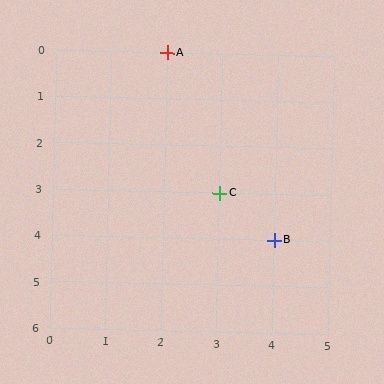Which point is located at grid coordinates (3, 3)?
Point C is at (3, 3).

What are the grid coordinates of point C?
Point C is at grid coordinates (3, 3).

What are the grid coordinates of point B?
Point B is at grid coordinates (4, 4).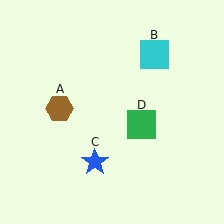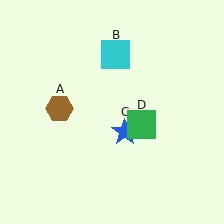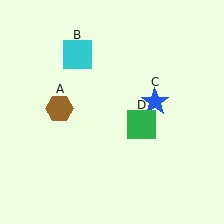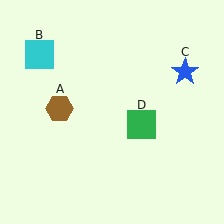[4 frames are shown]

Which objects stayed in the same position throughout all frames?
Brown hexagon (object A) and green square (object D) remained stationary.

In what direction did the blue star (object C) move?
The blue star (object C) moved up and to the right.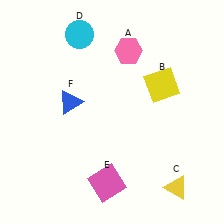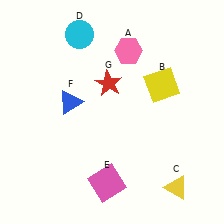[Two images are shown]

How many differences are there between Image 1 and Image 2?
There is 1 difference between the two images.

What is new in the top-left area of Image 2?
A red star (G) was added in the top-left area of Image 2.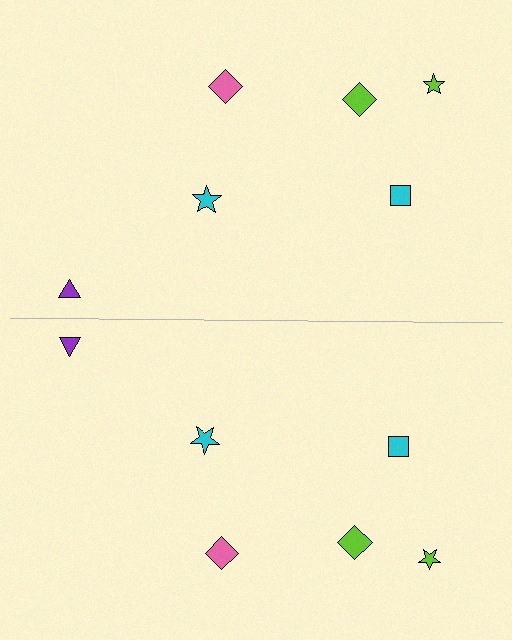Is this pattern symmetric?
Yes, this pattern has bilateral (reflection) symmetry.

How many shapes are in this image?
There are 12 shapes in this image.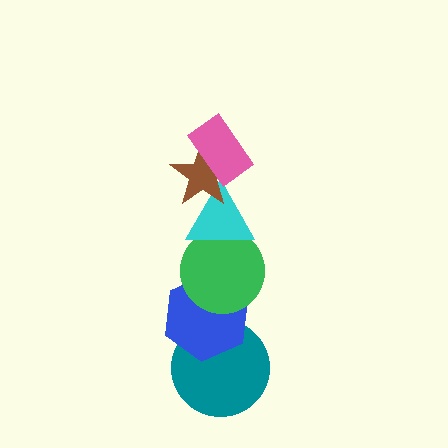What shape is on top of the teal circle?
The blue hexagon is on top of the teal circle.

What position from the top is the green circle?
The green circle is 4th from the top.